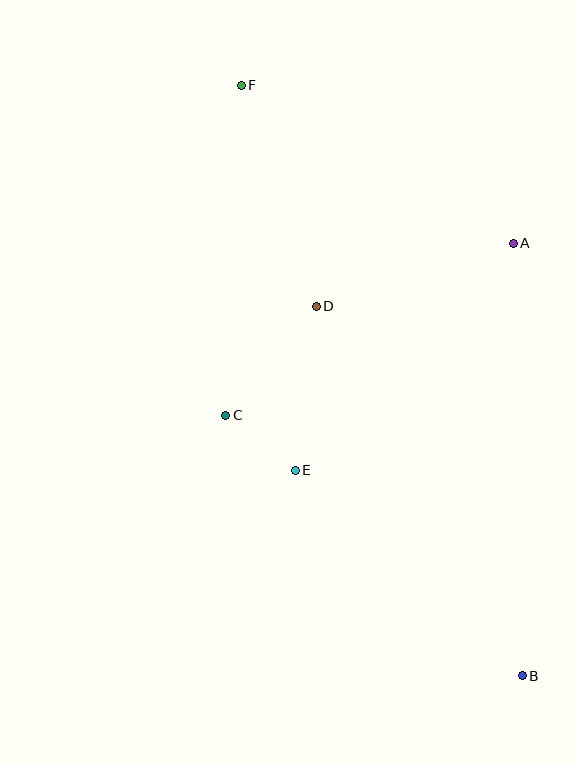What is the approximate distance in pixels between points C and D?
The distance between C and D is approximately 141 pixels.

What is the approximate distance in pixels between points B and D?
The distance between B and D is approximately 423 pixels.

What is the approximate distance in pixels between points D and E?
The distance between D and E is approximately 165 pixels.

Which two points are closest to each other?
Points C and E are closest to each other.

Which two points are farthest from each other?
Points B and F are farthest from each other.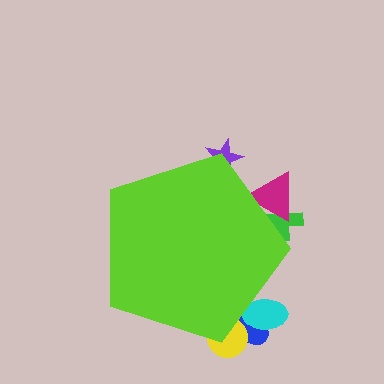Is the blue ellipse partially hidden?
Yes, the blue ellipse is partially hidden behind the lime pentagon.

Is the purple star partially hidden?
Yes, the purple star is partially hidden behind the lime pentagon.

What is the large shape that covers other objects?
A lime pentagon.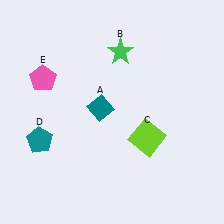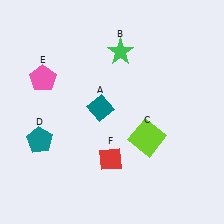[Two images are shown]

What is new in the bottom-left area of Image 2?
A red diamond (F) was added in the bottom-left area of Image 2.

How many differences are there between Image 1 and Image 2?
There is 1 difference between the two images.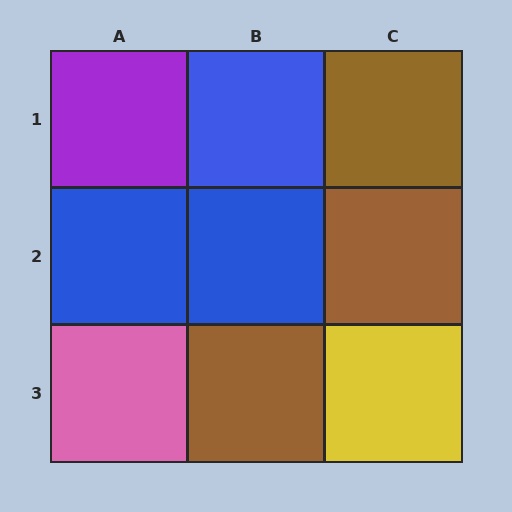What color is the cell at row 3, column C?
Yellow.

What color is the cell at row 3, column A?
Pink.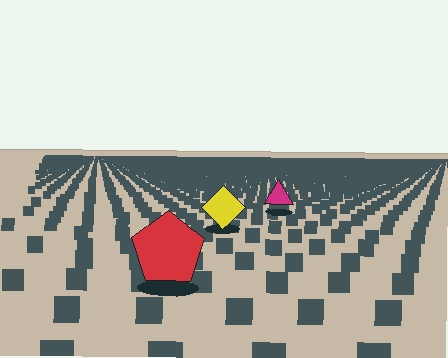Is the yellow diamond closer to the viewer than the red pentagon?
No. The red pentagon is closer — you can tell from the texture gradient: the ground texture is coarser near it.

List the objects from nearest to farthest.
From nearest to farthest: the red pentagon, the yellow diamond, the magenta triangle.